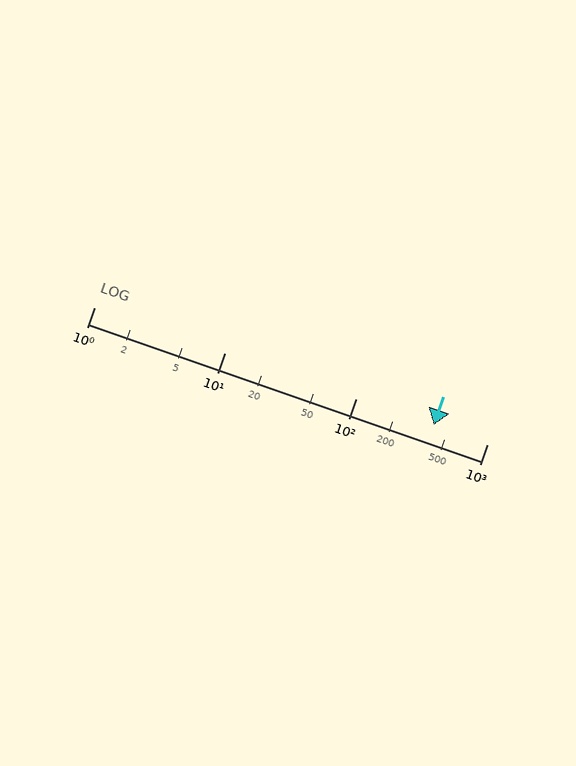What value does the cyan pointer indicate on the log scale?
The pointer indicates approximately 390.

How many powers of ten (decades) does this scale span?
The scale spans 3 decades, from 1 to 1000.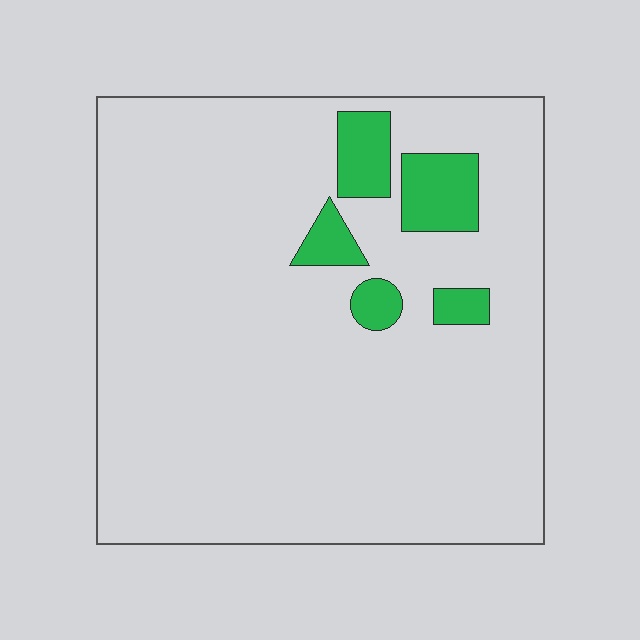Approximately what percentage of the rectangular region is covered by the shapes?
Approximately 10%.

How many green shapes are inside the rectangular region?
5.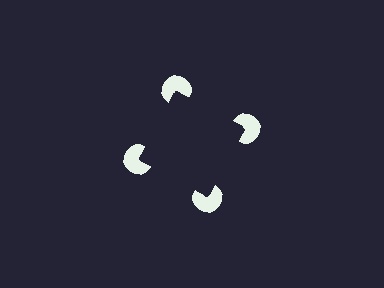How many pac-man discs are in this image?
There are 4 — one at each vertex of the illusory square.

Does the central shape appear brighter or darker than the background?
It typically appears slightly darker than the background, even though no actual brightness change is drawn.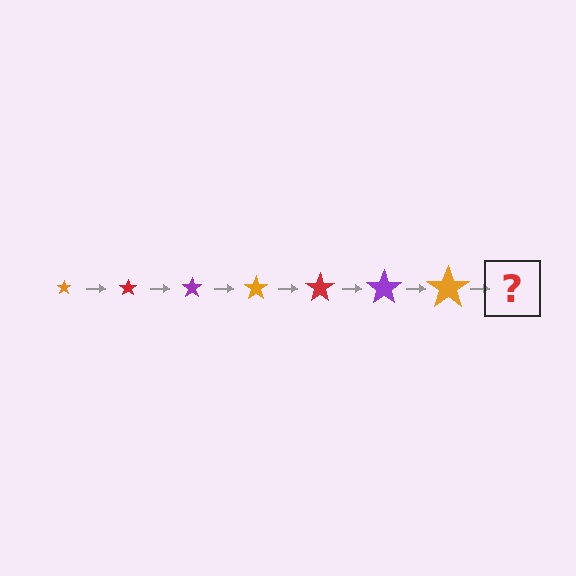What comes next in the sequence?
The next element should be a red star, larger than the previous one.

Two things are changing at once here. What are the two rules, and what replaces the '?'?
The two rules are that the star grows larger each step and the color cycles through orange, red, and purple. The '?' should be a red star, larger than the previous one.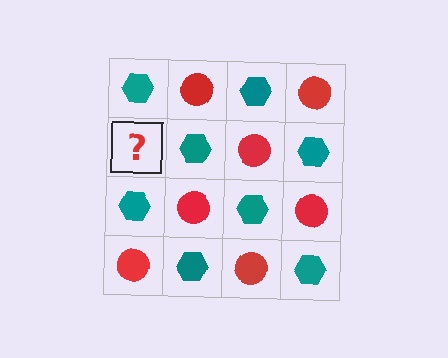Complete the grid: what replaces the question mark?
The question mark should be replaced with a red circle.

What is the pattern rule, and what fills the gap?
The rule is that it alternates teal hexagon and red circle in a checkerboard pattern. The gap should be filled with a red circle.